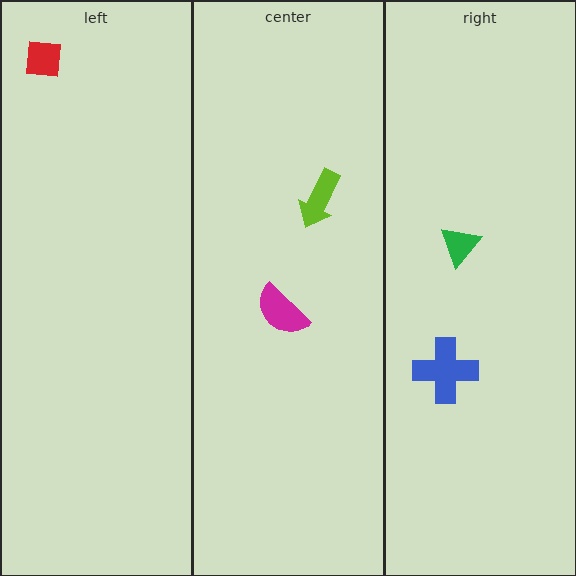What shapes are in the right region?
The green triangle, the blue cross.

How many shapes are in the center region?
2.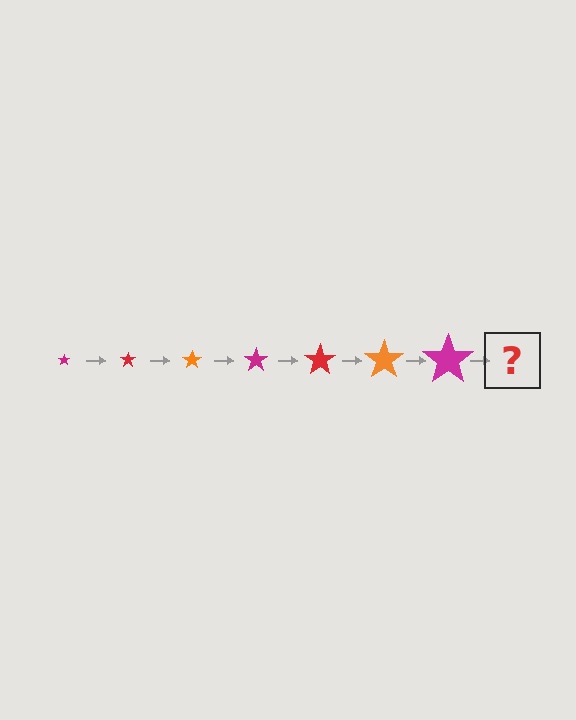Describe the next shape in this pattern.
It should be a red star, larger than the previous one.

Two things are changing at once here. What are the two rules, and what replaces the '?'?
The two rules are that the star grows larger each step and the color cycles through magenta, red, and orange. The '?' should be a red star, larger than the previous one.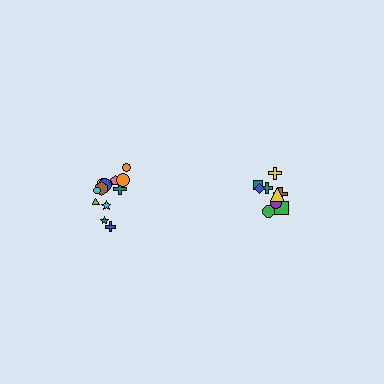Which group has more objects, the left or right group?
The left group.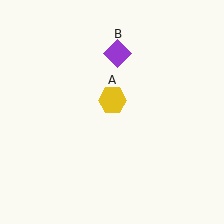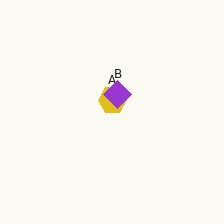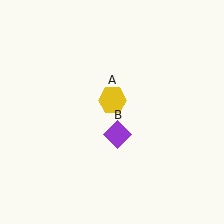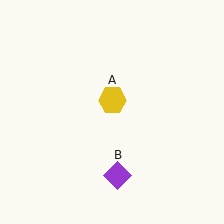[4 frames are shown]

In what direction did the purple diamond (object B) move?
The purple diamond (object B) moved down.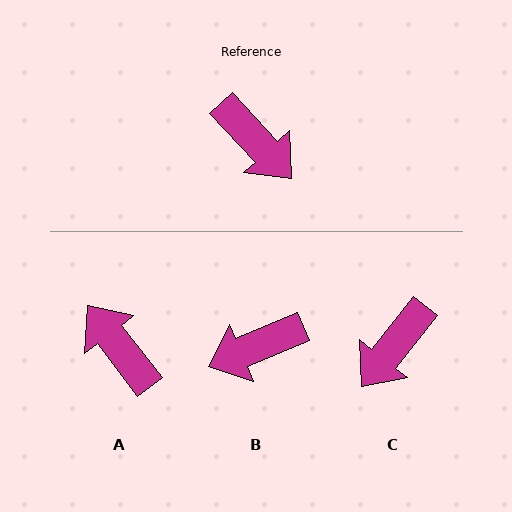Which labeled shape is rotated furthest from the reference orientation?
A, about 175 degrees away.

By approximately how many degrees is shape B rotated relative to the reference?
Approximately 110 degrees clockwise.